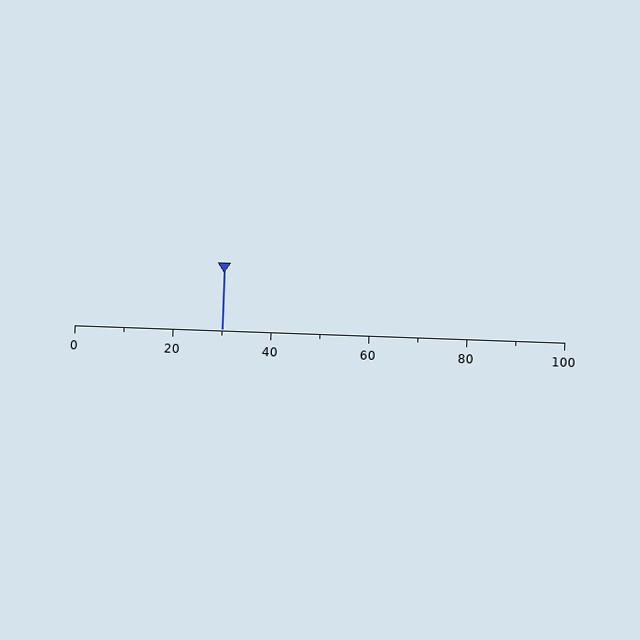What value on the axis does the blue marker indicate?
The marker indicates approximately 30.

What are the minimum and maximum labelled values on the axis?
The axis runs from 0 to 100.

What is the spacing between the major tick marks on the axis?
The major ticks are spaced 20 apart.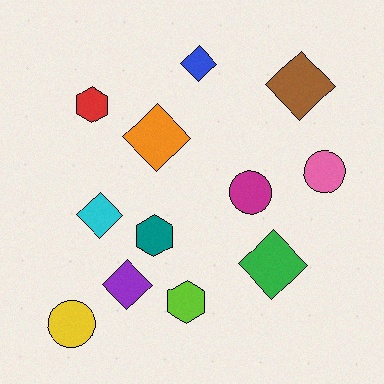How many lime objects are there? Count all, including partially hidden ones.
There is 1 lime object.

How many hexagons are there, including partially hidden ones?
There are 3 hexagons.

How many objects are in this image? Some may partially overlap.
There are 12 objects.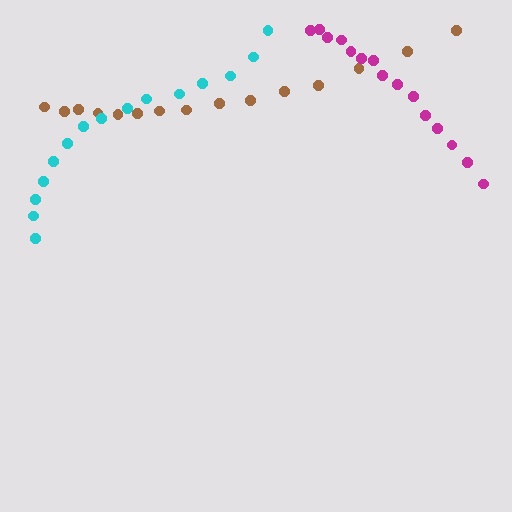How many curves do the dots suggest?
There are 3 distinct paths.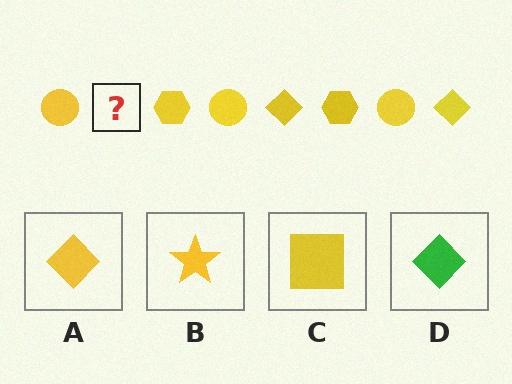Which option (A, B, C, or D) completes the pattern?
A.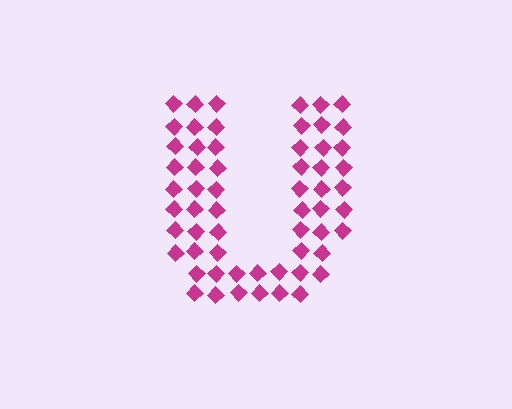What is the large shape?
The large shape is the letter U.